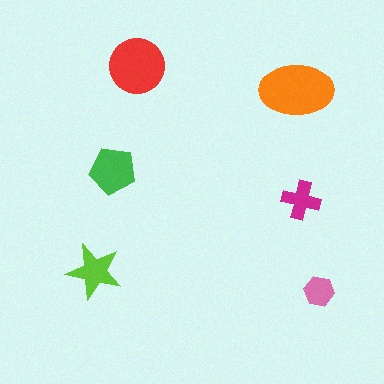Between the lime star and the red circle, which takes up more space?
The red circle.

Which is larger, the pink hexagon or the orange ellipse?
The orange ellipse.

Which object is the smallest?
The pink hexagon.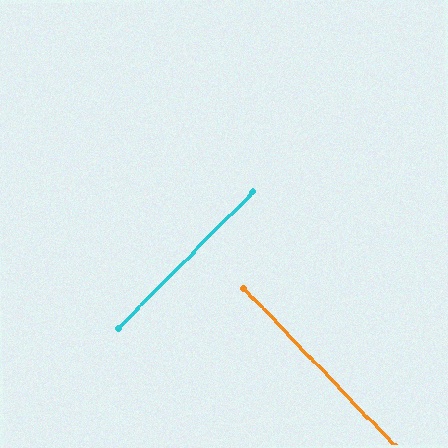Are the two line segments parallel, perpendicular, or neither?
Perpendicular — they meet at approximately 88°.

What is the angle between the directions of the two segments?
Approximately 88 degrees.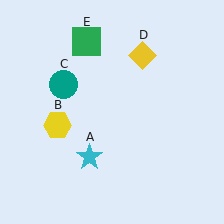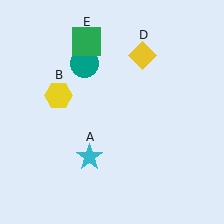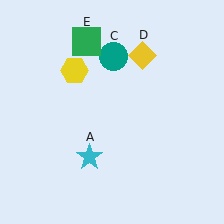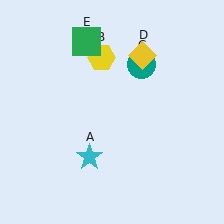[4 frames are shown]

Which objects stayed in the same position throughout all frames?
Cyan star (object A) and yellow diamond (object D) and green square (object E) remained stationary.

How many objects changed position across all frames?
2 objects changed position: yellow hexagon (object B), teal circle (object C).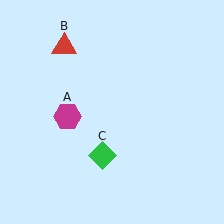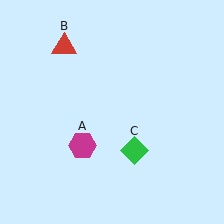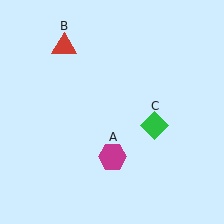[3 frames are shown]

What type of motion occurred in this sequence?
The magenta hexagon (object A), green diamond (object C) rotated counterclockwise around the center of the scene.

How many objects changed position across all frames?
2 objects changed position: magenta hexagon (object A), green diamond (object C).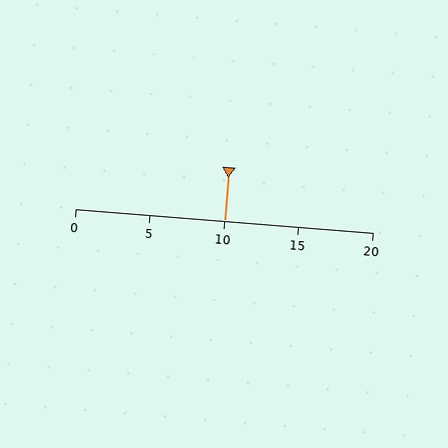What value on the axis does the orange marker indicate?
The marker indicates approximately 10.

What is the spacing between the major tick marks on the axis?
The major ticks are spaced 5 apart.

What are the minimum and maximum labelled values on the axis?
The axis runs from 0 to 20.